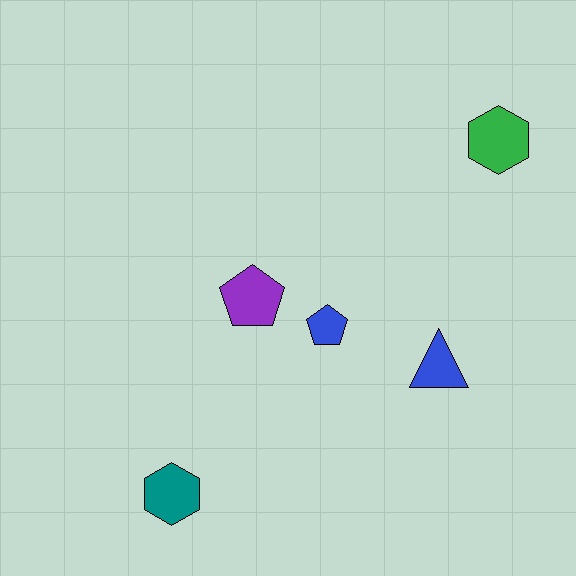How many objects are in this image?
There are 5 objects.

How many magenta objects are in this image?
There are no magenta objects.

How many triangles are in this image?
There is 1 triangle.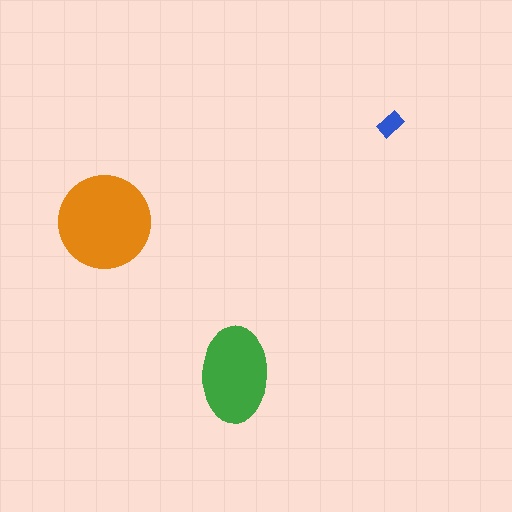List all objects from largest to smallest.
The orange circle, the green ellipse, the blue rectangle.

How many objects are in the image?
There are 3 objects in the image.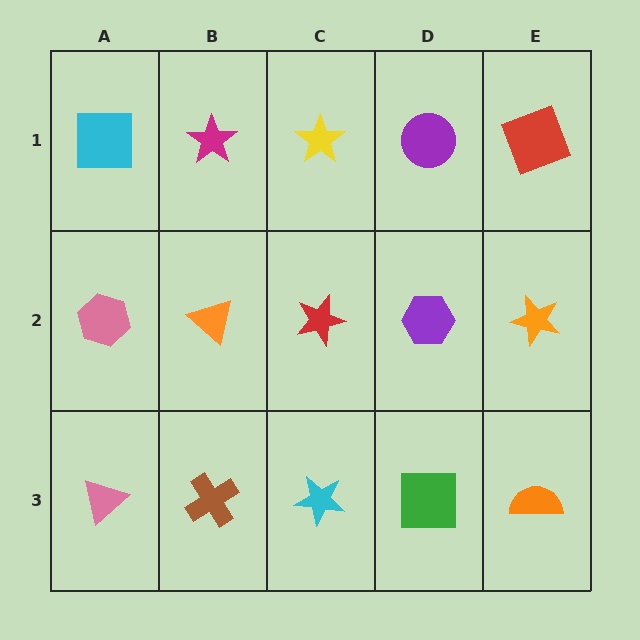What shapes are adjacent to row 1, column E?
An orange star (row 2, column E), a purple circle (row 1, column D).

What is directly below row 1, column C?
A red star.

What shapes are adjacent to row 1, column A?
A pink hexagon (row 2, column A), a magenta star (row 1, column B).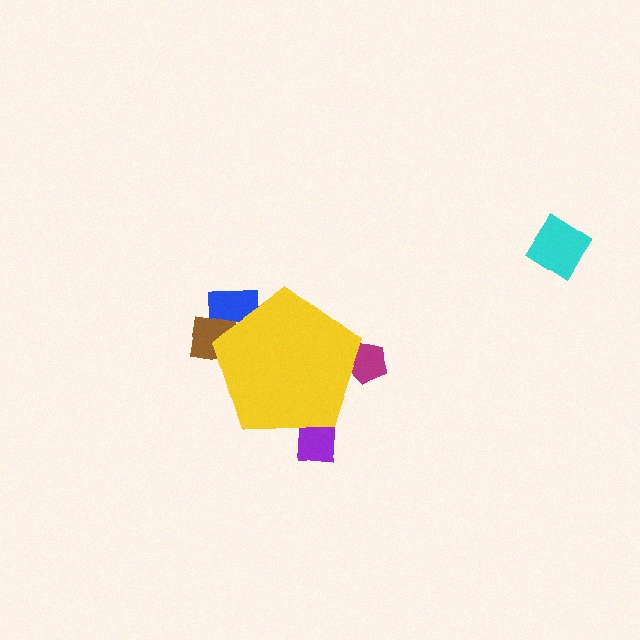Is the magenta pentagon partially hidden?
Yes, the magenta pentagon is partially hidden behind the yellow pentagon.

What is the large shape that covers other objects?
A yellow pentagon.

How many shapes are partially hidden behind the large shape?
4 shapes are partially hidden.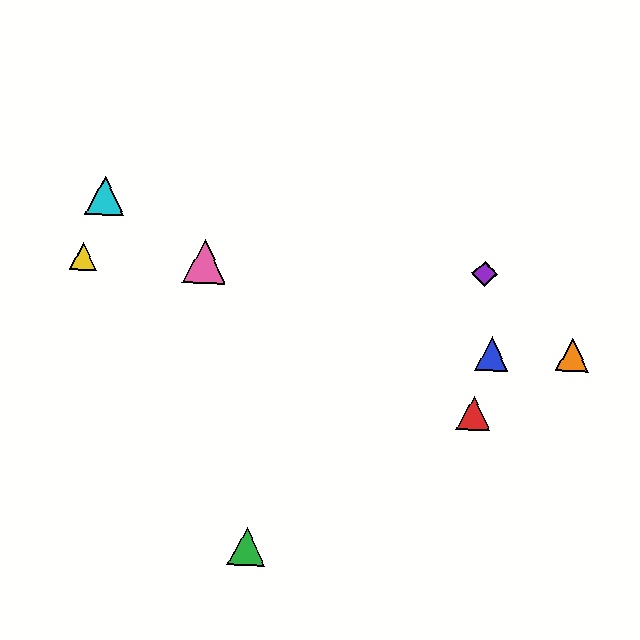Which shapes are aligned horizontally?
The yellow triangle, the purple diamond, the pink triangle are aligned horizontally.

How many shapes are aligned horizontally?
3 shapes (the yellow triangle, the purple diamond, the pink triangle) are aligned horizontally.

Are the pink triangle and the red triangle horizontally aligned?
No, the pink triangle is at y≈262 and the red triangle is at y≈413.